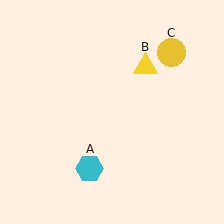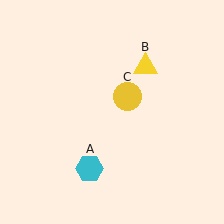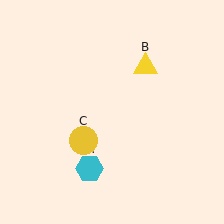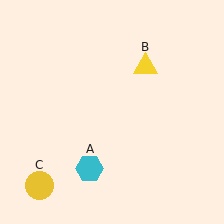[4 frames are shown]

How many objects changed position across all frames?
1 object changed position: yellow circle (object C).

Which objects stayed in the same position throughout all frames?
Cyan hexagon (object A) and yellow triangle (object B) remained stationary.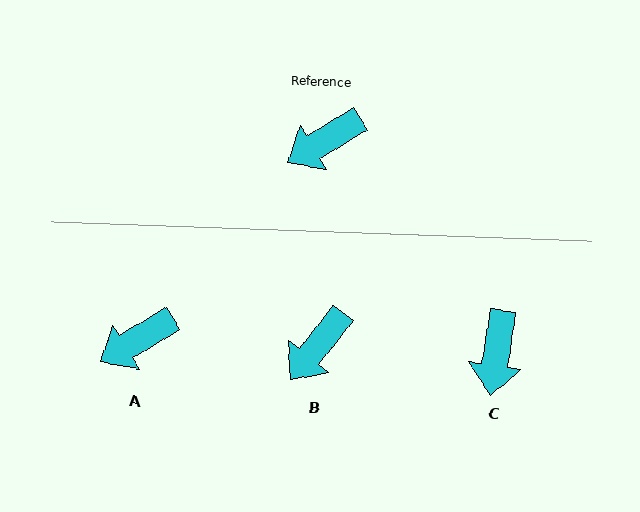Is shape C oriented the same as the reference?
No, it is off by about 51 degrees.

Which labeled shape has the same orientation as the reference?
A.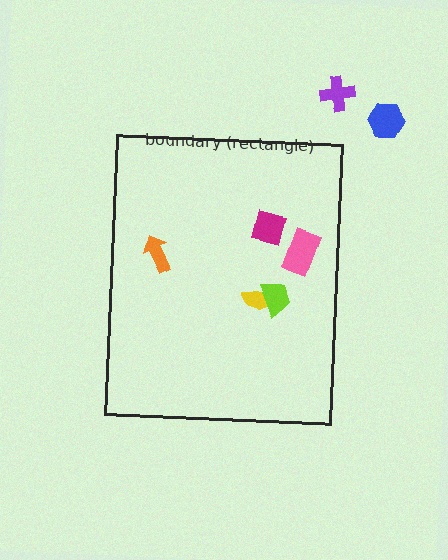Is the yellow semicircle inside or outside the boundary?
Inside.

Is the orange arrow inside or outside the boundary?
Inside.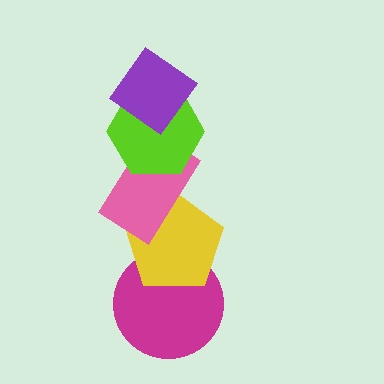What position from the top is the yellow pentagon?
The yellow pentagon is 4th from the top.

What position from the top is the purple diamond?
The purple diamond is 1st from the top.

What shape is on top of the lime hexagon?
The purple diamond is on top of the lime hexagon.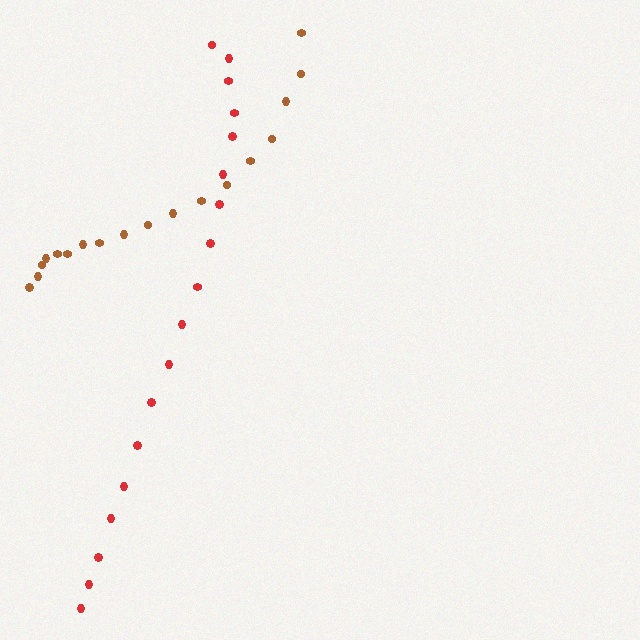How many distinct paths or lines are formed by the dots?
There are 2 distinct paths.